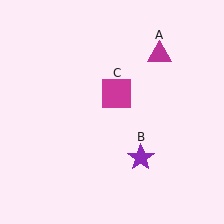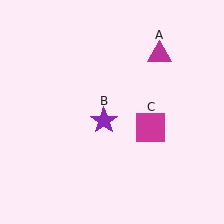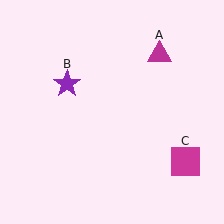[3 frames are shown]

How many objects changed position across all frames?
2 objects changed position: purple star (object B), magenta square (object C).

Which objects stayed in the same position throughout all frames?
Magenta triangle (object A) remained stationary.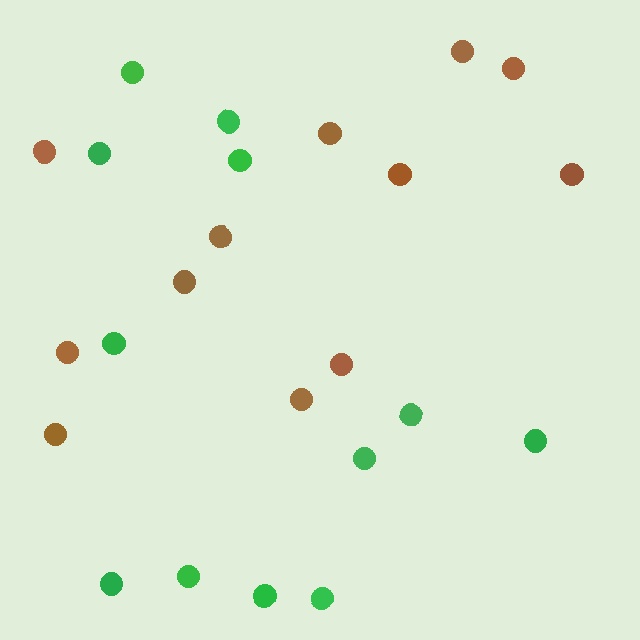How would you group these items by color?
There are 2 groups: one group of brown circles (12) and one group of green circles (12).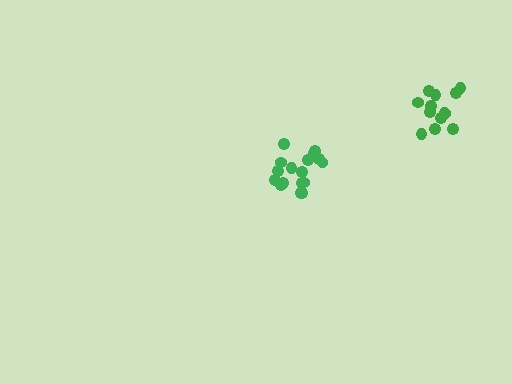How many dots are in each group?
Group 1: 13 dots, Group 2: 17 dots (30 total).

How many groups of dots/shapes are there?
There are 2 groups.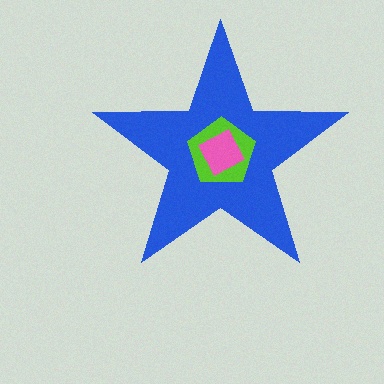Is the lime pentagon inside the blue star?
Yes.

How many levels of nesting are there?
3.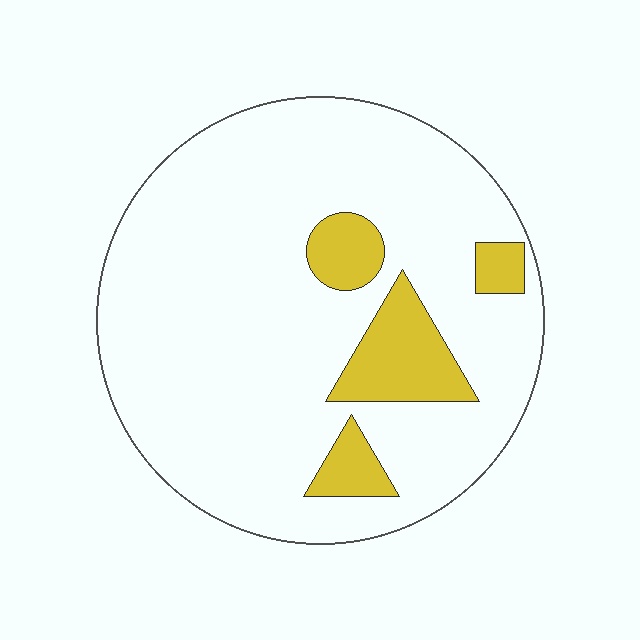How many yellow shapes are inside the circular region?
4.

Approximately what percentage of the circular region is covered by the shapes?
Approximately 15%.